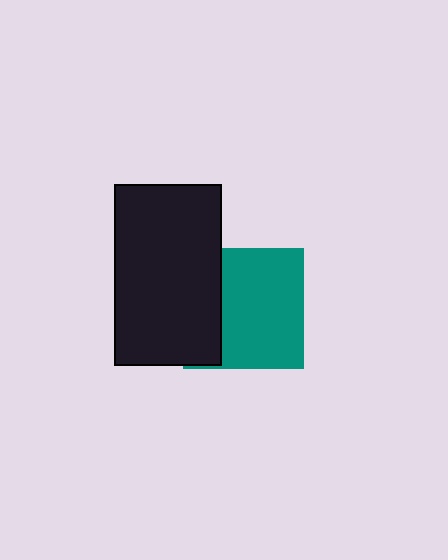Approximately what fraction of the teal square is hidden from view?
Roughly 31% of the teal square is hidden behind the black rectangle.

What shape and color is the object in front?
The object in front is a black rectangle.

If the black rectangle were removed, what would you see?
You would see the complete teal square.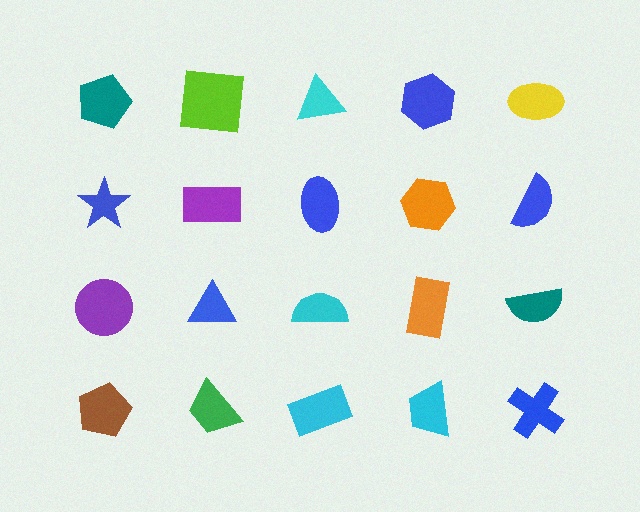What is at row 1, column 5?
A yellow ellipse.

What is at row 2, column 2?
A purple rectangle.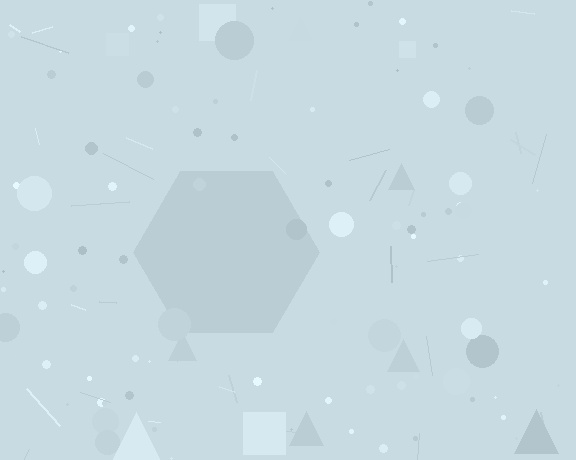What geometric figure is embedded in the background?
A hexagon is embedded in the background.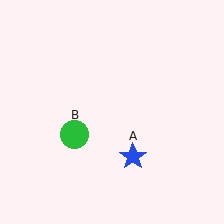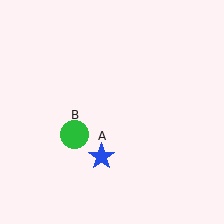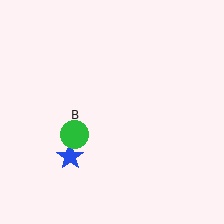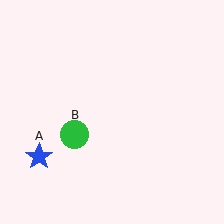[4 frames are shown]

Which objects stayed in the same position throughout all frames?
Green circle (object B) remained stationary.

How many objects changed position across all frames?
1 object changed position: blue star (object A).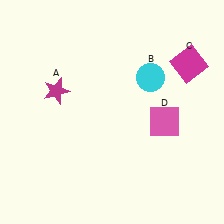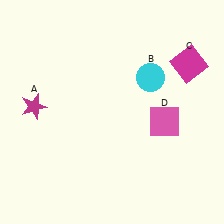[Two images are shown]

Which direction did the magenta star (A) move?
The magenta star (A) moved left.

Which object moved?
The magenta star (A) moved left.